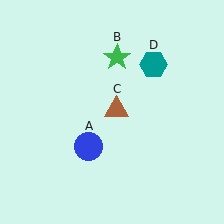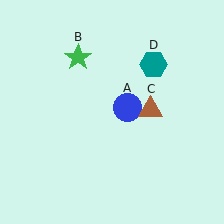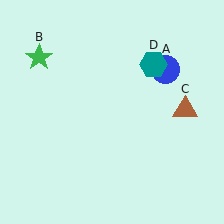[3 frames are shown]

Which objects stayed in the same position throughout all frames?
Teal hexagon (object D) remained stationary.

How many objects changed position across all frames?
3 objects changed position: blue circle (object A), green star (object B), brown triangle (object C).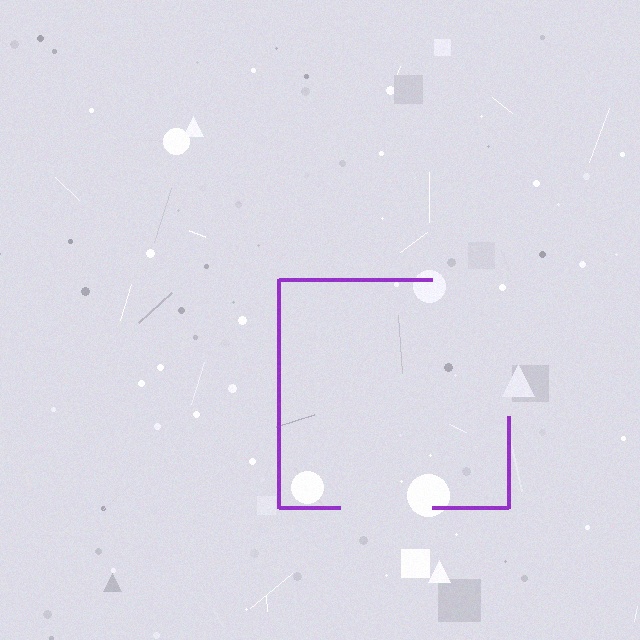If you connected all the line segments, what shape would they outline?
They would outline a square.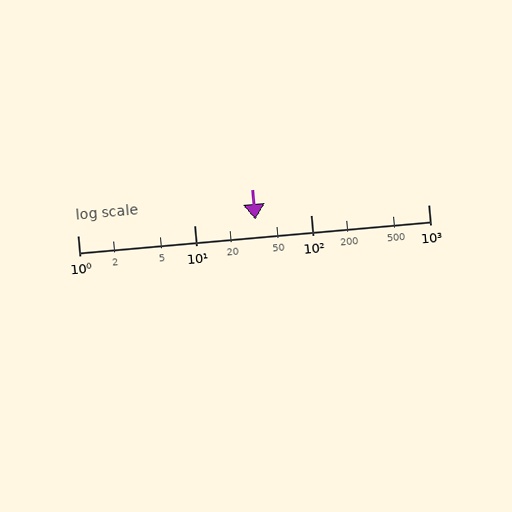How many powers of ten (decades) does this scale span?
The scale spans 3 decades, from 1 to 1000.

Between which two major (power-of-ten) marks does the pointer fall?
The pointer is between 10 and 100.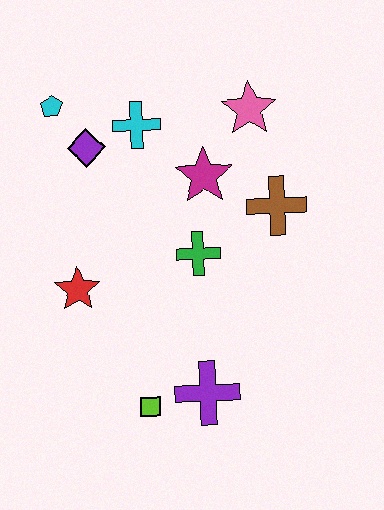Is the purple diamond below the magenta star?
No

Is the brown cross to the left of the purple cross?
No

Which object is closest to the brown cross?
The magenta star is closest to the brown cross.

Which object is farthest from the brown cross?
The cyan pentagon is farthest from the brown cross.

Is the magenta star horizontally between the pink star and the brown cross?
No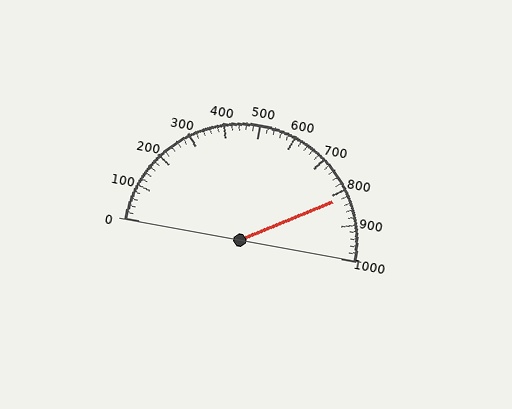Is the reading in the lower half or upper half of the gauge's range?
The reading is in the upper half of the range (0 to 1000).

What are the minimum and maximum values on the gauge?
The gauge ranges from 0 to 1000.